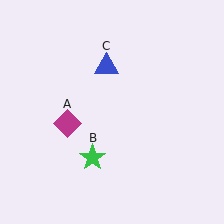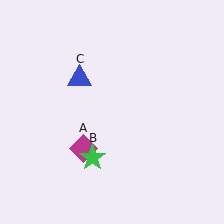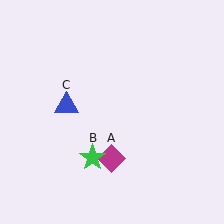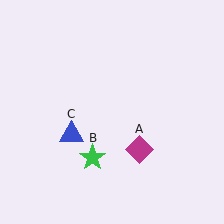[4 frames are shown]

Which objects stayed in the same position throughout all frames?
Green star (object B) remained stationary.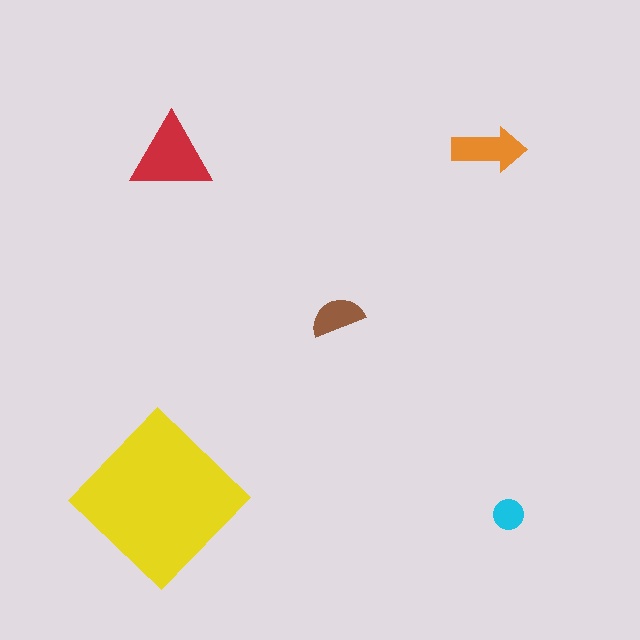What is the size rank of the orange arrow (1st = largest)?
3rd.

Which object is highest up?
The orange arrow is topmost.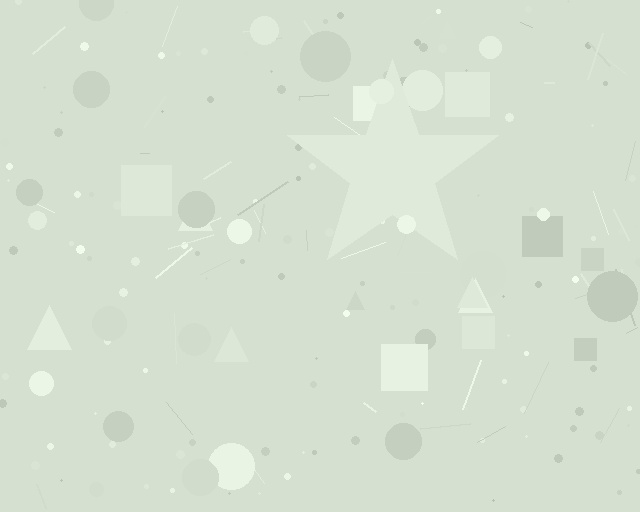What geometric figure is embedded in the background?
A star is embedded in the background.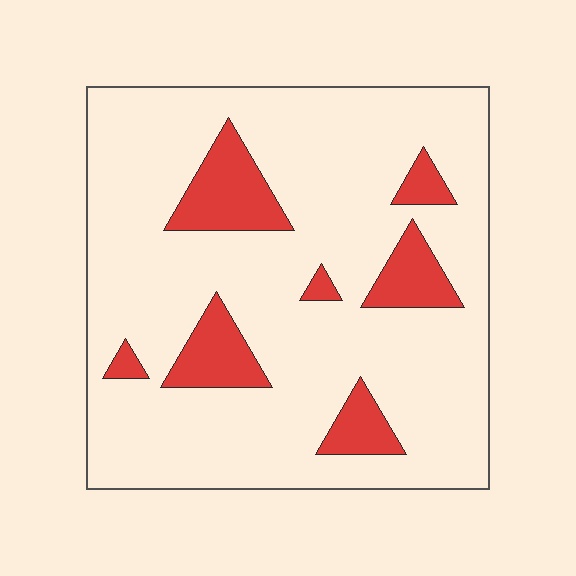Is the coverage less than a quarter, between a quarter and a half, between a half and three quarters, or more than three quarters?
Less than a quarter.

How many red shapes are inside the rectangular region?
7.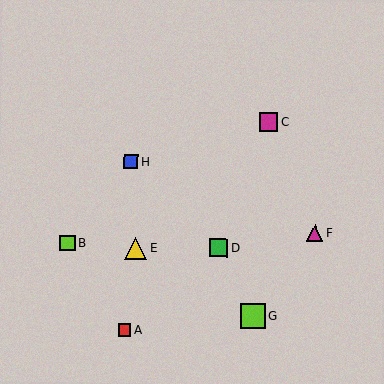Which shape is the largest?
The lime square (labeled G) is the largest.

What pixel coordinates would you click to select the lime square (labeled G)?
Click at (253, 316) to select the lime square G.